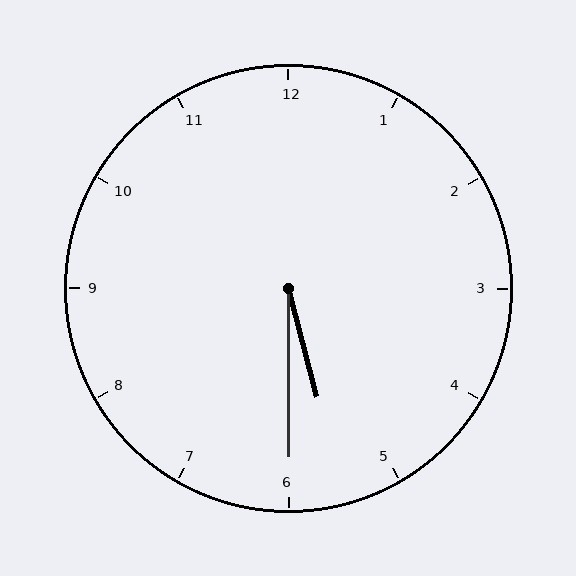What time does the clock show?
5:30.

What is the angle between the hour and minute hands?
Approximately 15 degrees.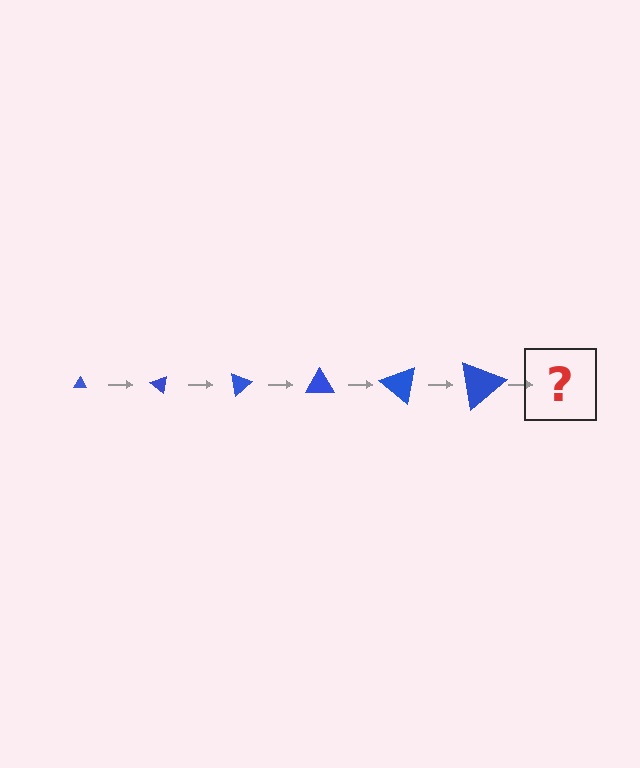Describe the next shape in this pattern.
It should be a triangle, larger than the previous one and rotated 240 degrees from the start.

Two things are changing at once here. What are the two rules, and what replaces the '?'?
The two rules are that the triangle grows larger each step and it rotates 40 degrees each step. The '?' should be a triangle, larger than the previous one and rotated 240 degrees from the start.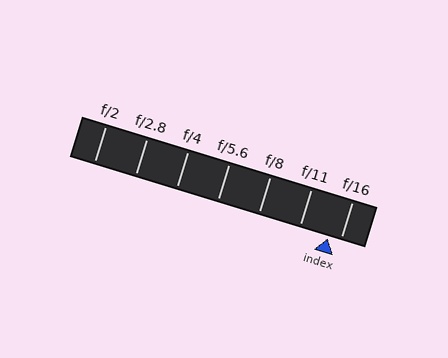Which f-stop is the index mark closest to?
The index mark is closest to f/16.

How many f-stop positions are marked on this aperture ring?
There are 7 f-stop positions marked.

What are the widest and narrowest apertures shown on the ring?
The widest aperture shown is f/2 and the narrowest is f/16.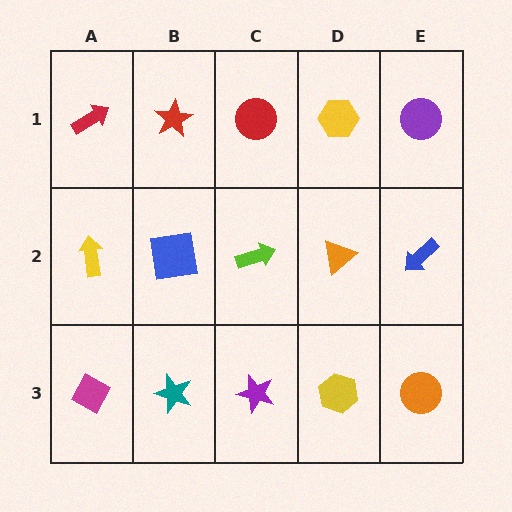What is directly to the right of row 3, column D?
An orange circle.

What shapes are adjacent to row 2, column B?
A red star (row 1, column B), a teal star (row 3, column B), a yellow arrow (row 2, column A), a lime arrow (row 2, column C).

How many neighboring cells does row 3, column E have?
2.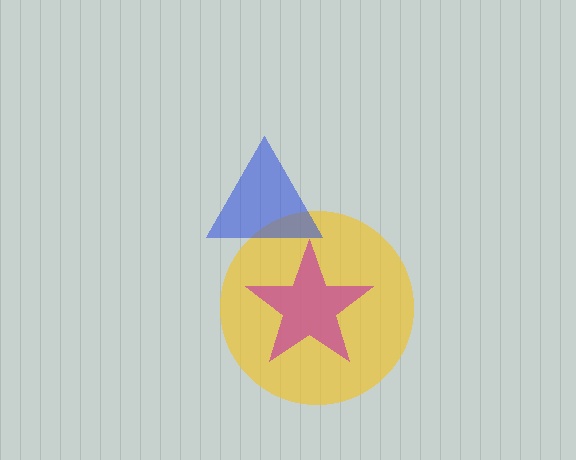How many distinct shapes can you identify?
There are 3 distinct shapes: a yellow circle, a magenta star, a blue triangle.